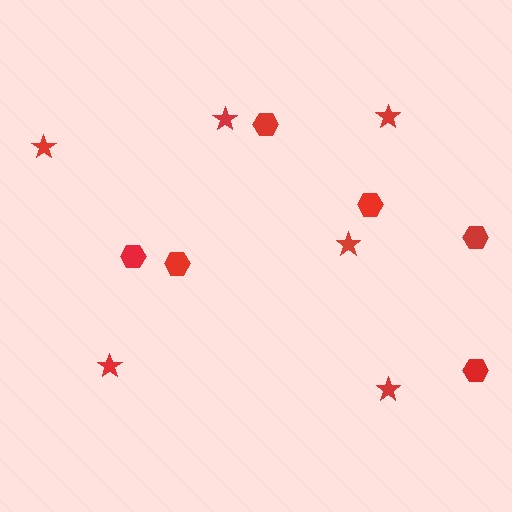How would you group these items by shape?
There are 2 groups: one group of stars (6) and one group of hexagons (6).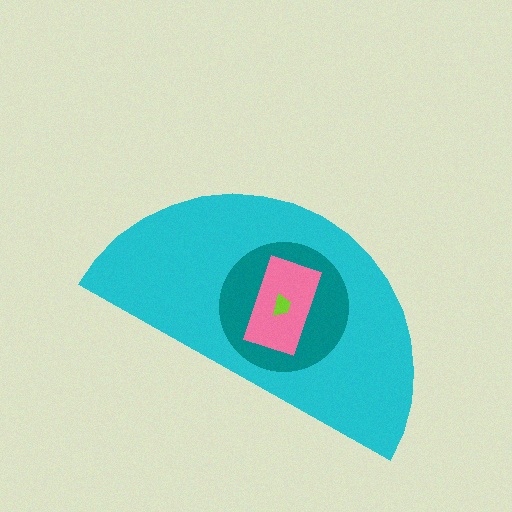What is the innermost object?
The lime trapezoid.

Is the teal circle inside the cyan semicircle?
Yes.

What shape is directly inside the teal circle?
The pink rectangle.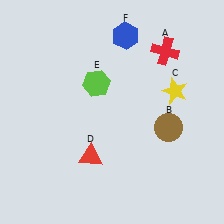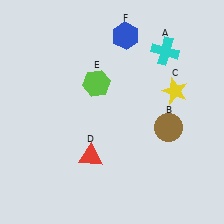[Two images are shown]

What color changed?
The cross (A) changed from red in Image 1 to cyan in Image 2.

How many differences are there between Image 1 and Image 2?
There is 1 difference between the two images.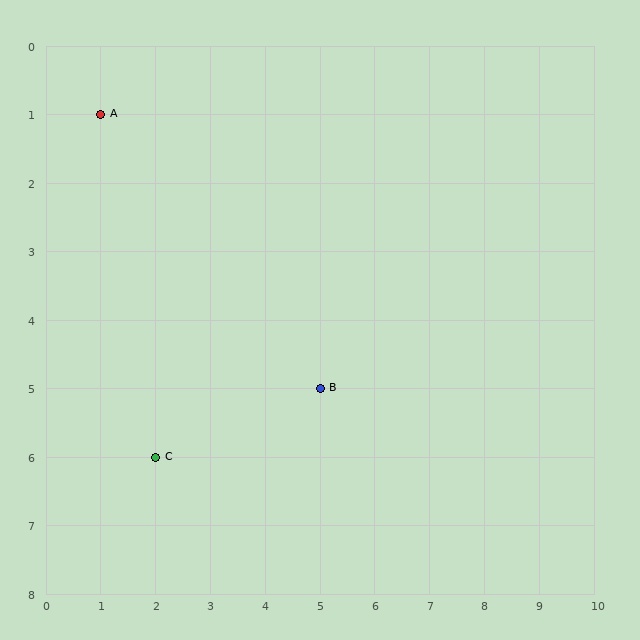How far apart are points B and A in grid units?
Points B and A are 4 columns and 4 rows apart (about 5.7 grid units diagonally).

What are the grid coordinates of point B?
Point B is at grid coordinates (5, 5).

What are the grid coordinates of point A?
Point A is at grid coordinates (1, 1).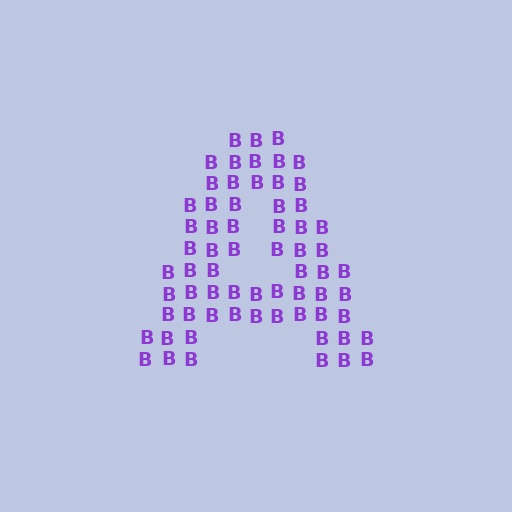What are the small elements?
The small elements are letter B's.